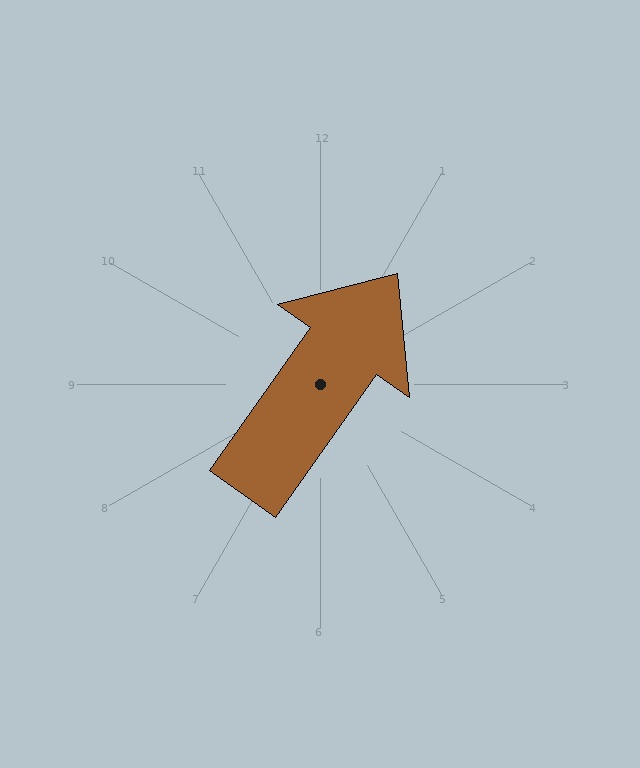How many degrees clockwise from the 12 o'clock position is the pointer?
Approximately 35 degrees.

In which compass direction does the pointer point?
Northeast.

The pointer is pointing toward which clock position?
Roughly 1 o'clock.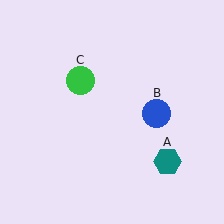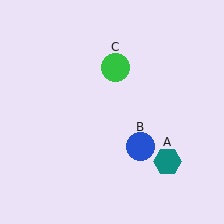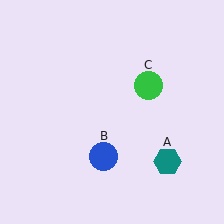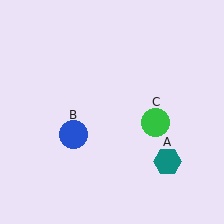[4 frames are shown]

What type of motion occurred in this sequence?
The blue circle (object B), green circle (object C) rotated clockwise around the center of the scene.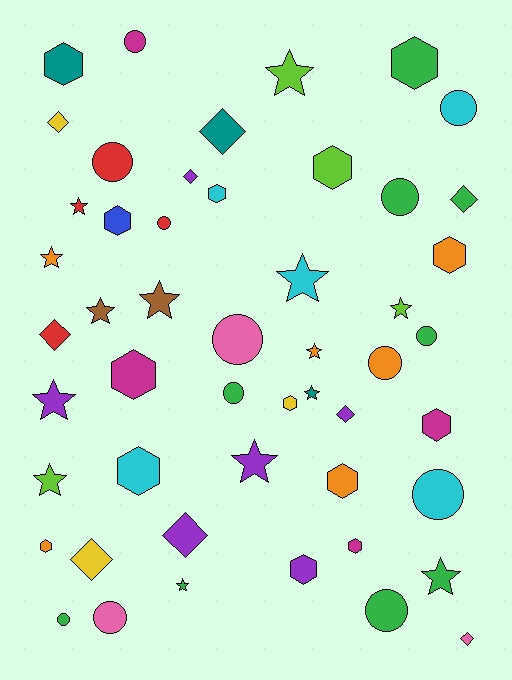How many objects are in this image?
There are 50 objects.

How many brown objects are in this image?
There are 2 brown objects.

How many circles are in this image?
There are 13 circles.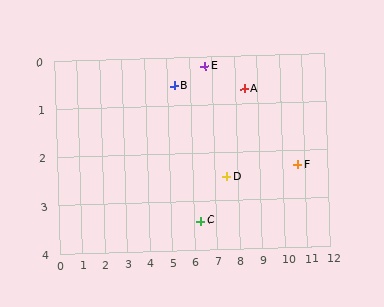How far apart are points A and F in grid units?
Points A and F are about 2.8 grid units apart.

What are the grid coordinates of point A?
Point A is at approximately (8.4, 0.7).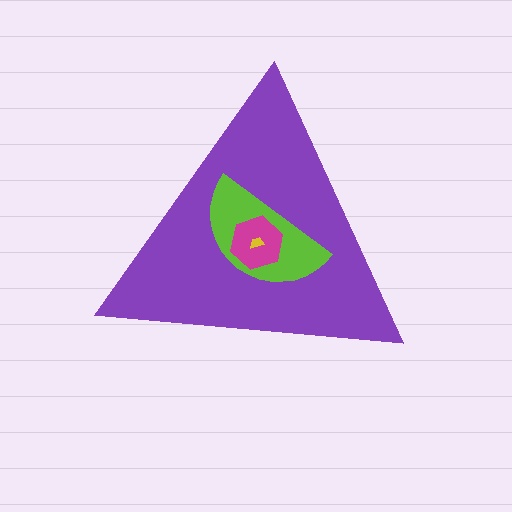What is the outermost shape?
The purple triangle.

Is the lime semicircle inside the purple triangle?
Yes.